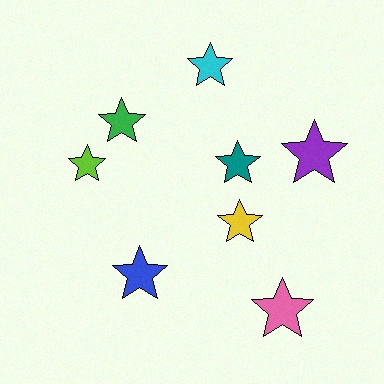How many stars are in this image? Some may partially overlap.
There are 8 stars.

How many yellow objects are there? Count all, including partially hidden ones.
There is 1 yellow object.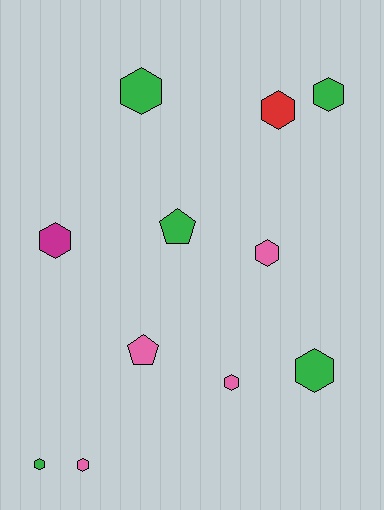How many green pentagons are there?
There is 1 green pentagon.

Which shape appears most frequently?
Hexagon, with 9 objects.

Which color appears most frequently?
Green, with 5 objects.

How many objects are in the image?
There are 11 objects.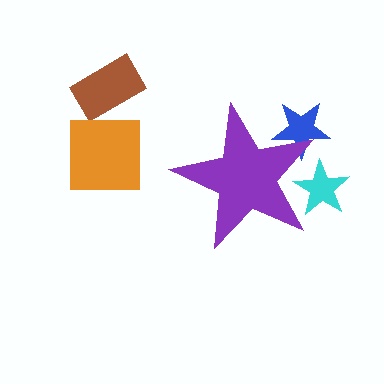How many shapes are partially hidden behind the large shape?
2 shapes are partially hidden.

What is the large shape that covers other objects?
A purple star.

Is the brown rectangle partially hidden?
No, the brown rectangle is fully visible.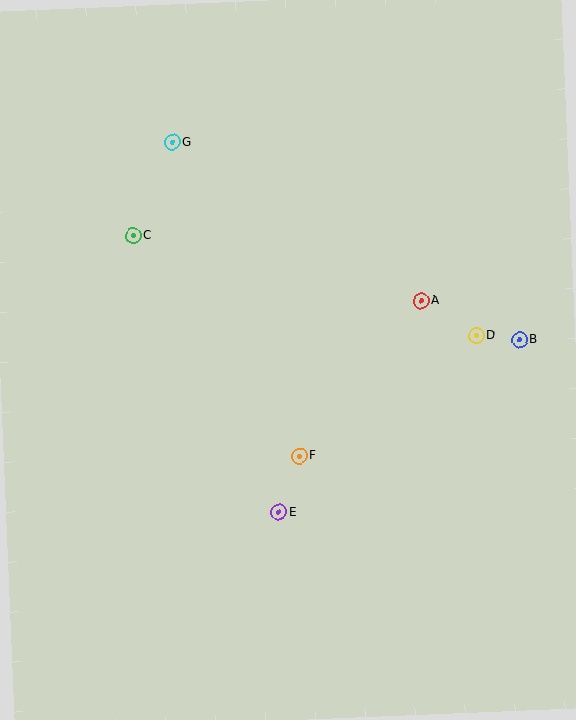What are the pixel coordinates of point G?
Point G is at (172, 142).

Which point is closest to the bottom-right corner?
Point E is closest to the bottom-right corner.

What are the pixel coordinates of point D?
Point D is at (477, 336).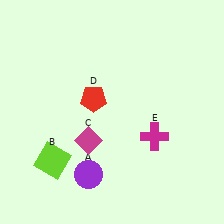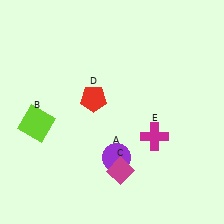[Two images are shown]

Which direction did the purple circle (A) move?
The purple circle (A) moved right.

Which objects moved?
The objects that moved are: the purple circle (A), the lime square (B), the magenta diamond (C).